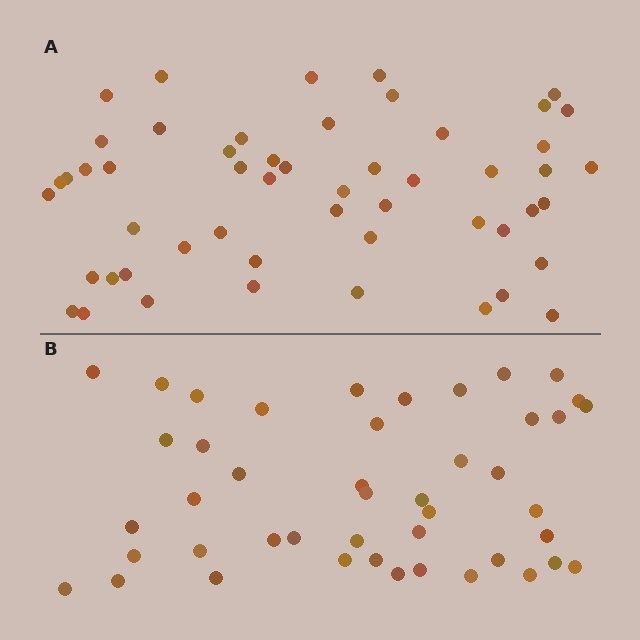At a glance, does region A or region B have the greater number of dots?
Region A (the top region) has more dots.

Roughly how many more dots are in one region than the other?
Region A has roughly 8 or so more dots than region B.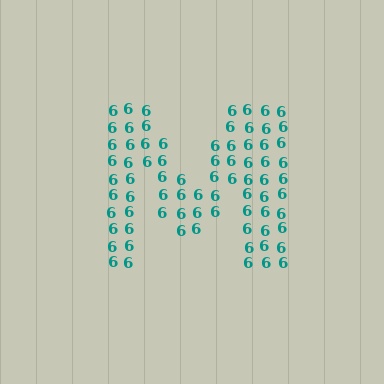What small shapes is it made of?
It is made of small digit 6's.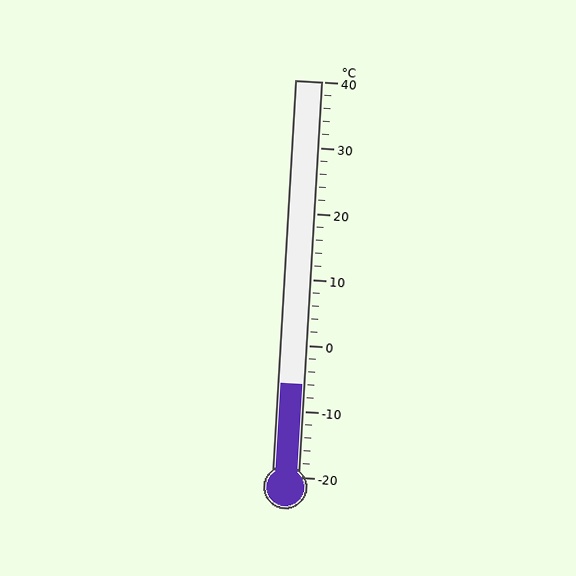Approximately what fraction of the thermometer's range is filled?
The thermometer is filled to approximately 25% of its range.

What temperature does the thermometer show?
The thermometer shows approximately -6°C.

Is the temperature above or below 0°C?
The temperature is below 0°C.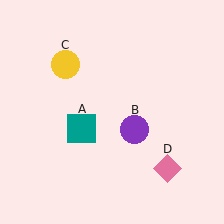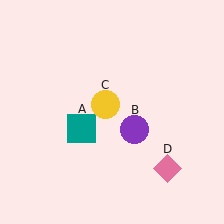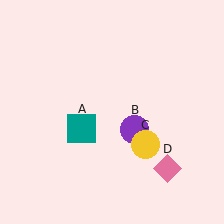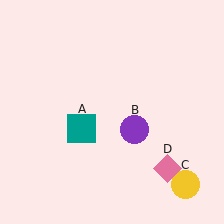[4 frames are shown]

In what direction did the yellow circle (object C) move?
The yellow circle (object C) moved down and to the right.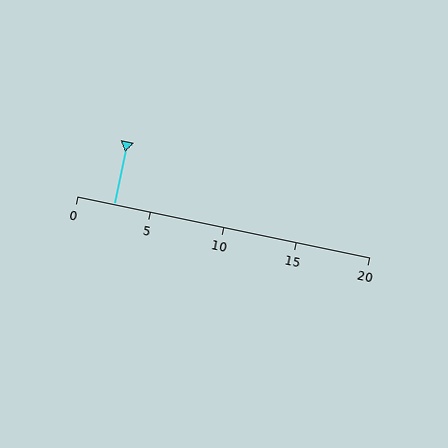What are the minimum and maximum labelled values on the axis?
The axis runs from 0 to 20.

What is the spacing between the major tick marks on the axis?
The major ticks are spaced 5 apart.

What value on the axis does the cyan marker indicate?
The marker indicates approximately 2.5.